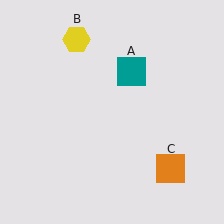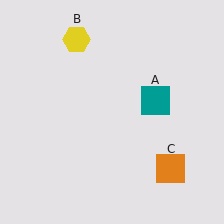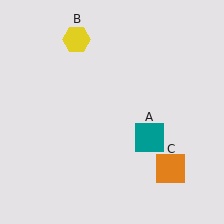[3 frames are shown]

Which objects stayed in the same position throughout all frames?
Yellow hexagon (object B) and orange square (object C) remained stationary.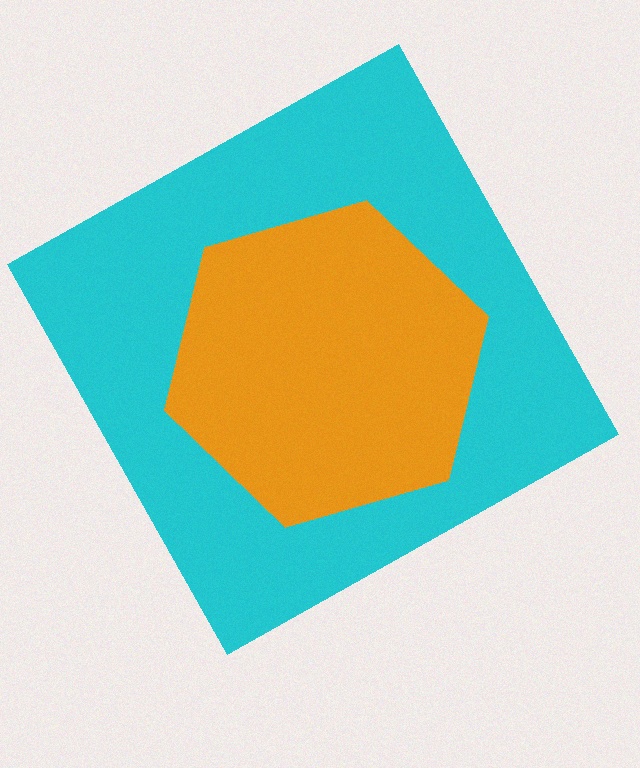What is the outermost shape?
The cyan square.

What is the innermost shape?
The orange hexagon.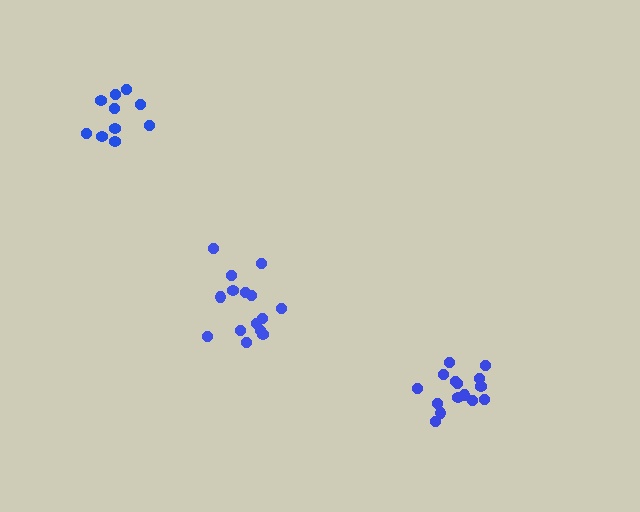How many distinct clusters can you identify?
There are 3 distinct clusters.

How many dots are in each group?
Group 1: 10 dots, Group 2: 15 dots, Group 3: 15 dots (40 total).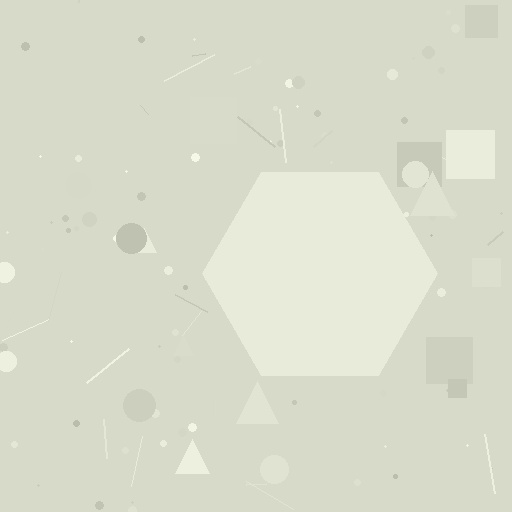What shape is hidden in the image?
A hexagon is hidden in the image.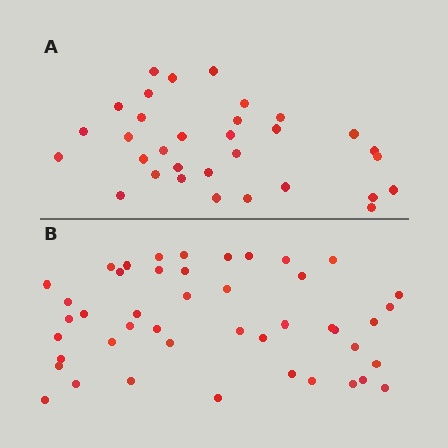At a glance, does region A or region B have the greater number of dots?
Region B (the bottom region) has more dots.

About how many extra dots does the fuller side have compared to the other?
Region B has approximately 15 more dots than region A.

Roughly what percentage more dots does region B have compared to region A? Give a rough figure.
About 40% more.